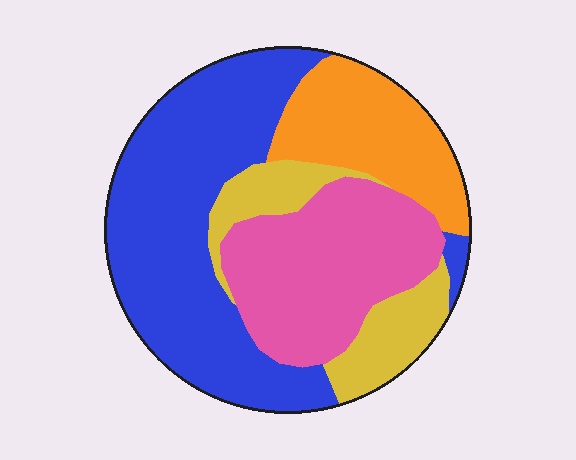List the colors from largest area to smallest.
From largest to smallest: blue, pink, orange, yellow.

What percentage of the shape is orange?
Orange covers about 20% of the shape.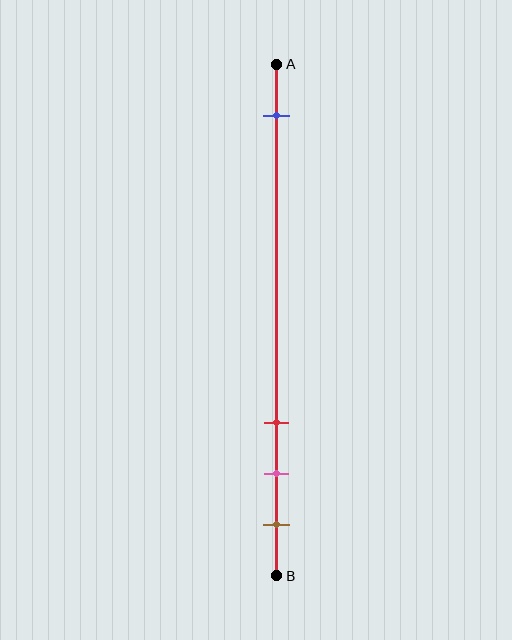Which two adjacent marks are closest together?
The pink and brown marks are the closest adjacent pair.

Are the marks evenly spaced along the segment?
No, the marks are not evenly spaced.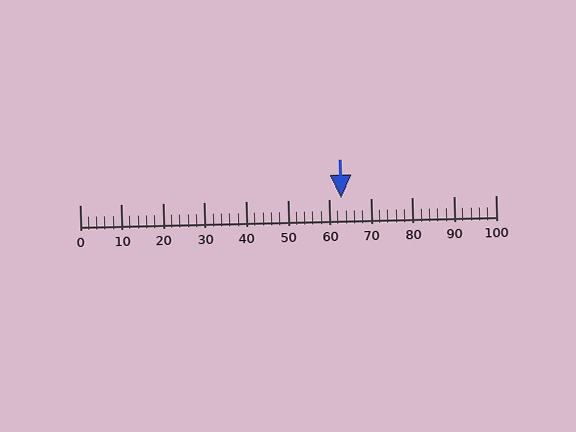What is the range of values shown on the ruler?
The ruler shows values from 0 to 100.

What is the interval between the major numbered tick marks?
The major tick marks are spaced 10 units apart.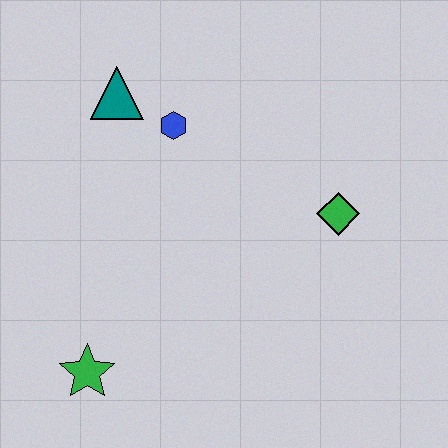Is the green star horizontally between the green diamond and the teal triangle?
No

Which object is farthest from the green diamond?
The green star is farthest from the green diamond.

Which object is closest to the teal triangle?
The blue hexagon is closest to the teal triangle.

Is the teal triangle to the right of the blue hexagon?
No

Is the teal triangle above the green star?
Yes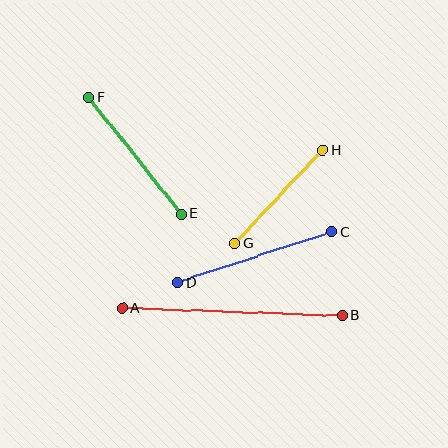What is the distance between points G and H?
The distance is approximately 128 pixels.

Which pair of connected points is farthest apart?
Points A and B are farthest apart.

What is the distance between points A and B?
The distance is approximately 220 pixels.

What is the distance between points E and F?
The distance is approximately 149 pixels.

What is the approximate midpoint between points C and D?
The midpoint is at approximately (255, 257) pixels.